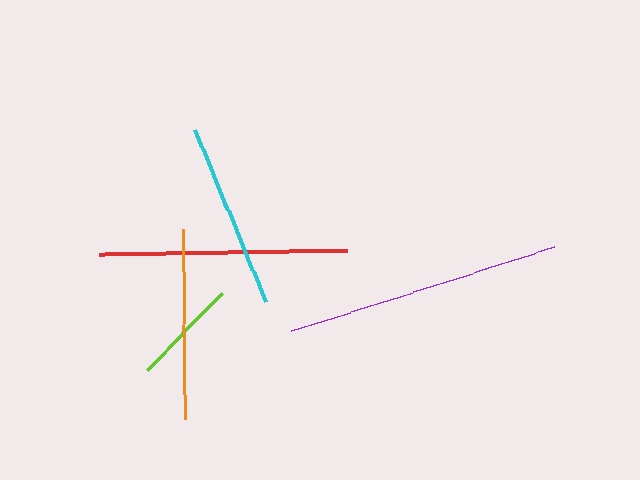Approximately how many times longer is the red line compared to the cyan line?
The red line is approximately 1.3 times the length of the cyan line.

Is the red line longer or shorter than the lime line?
The red line is longer than the lime line.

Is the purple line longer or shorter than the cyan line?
The purple line is longer than the cyan line.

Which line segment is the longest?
The purple line is the longest at approximately 276 pixels.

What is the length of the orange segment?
The orange segment is approximately 190 pixels long.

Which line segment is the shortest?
The lime line is the shortest at approximately 108 pixels.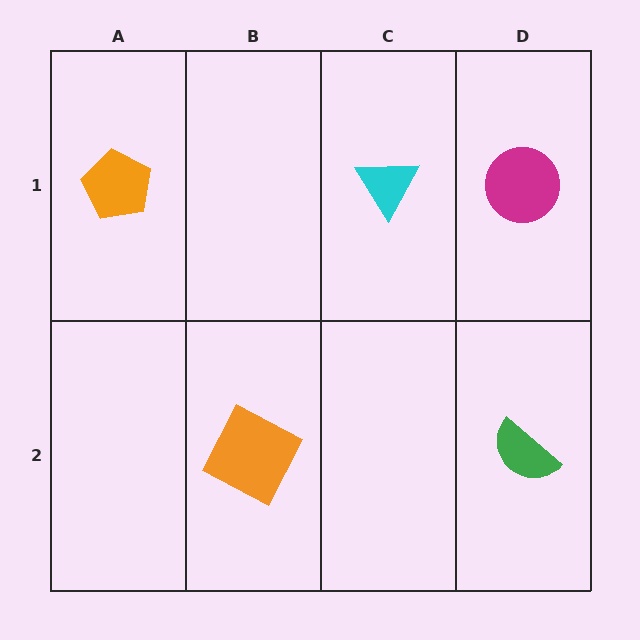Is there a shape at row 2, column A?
No, that cell is empty.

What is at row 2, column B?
An orange square.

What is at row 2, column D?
A green semicircle.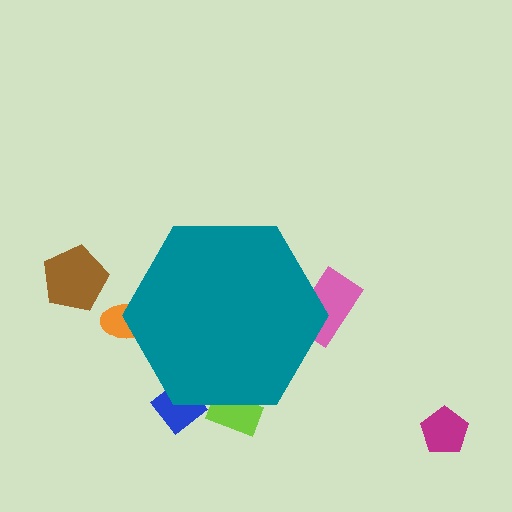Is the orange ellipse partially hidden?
Yes, the orange ellipse is partially hidden behind the teal hexagon.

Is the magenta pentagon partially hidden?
No, the magenta pentagon is fully visible.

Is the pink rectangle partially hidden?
Yes, the pink rectangle is partially hidden behind the teal hexagon.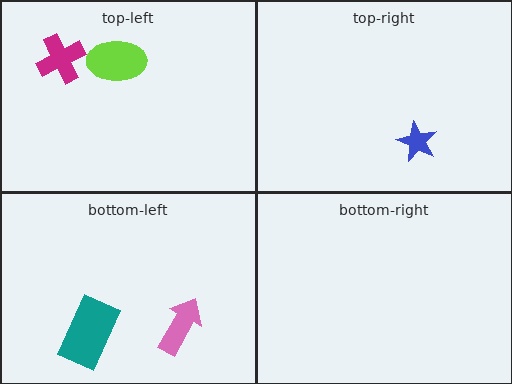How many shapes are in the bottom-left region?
2.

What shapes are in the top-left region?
The magenta cross, the lime ellipse.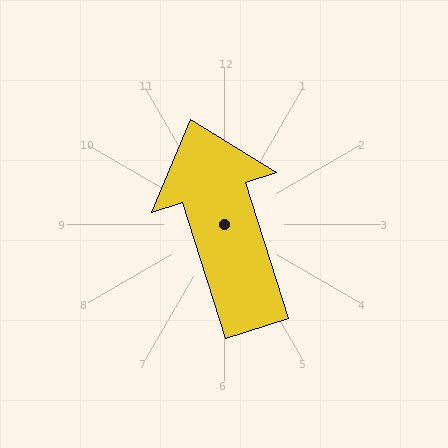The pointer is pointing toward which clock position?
Roughly 11 o'clock.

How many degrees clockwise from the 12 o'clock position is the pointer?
Approximately 342 degrees.